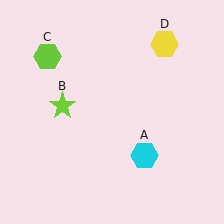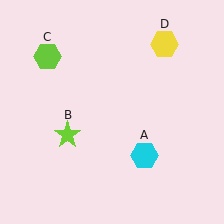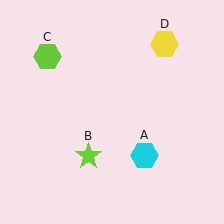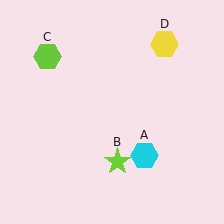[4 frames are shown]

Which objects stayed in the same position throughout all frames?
Cyan hexagon (object A) and lime hexagon (object C) and yellow hexagon (object D) remained stationary.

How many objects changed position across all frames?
1 object changed position: lime star (object B).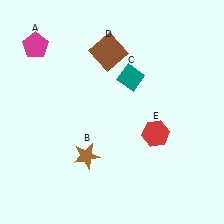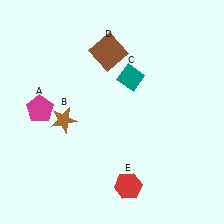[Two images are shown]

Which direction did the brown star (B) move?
The brown star (B) moved up.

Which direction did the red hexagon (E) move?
The red hexagon (E) moved down.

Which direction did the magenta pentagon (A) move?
The magenta pentagon (A) moved down.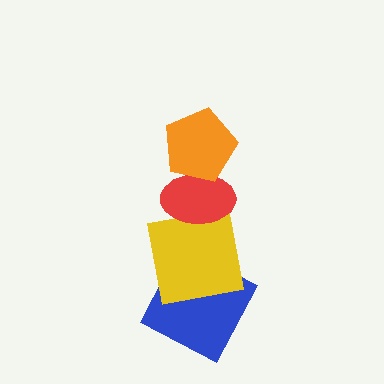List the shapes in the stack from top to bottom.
From top to bottom: the orange pentagon, the red ellipse, the yellow square, the blue square.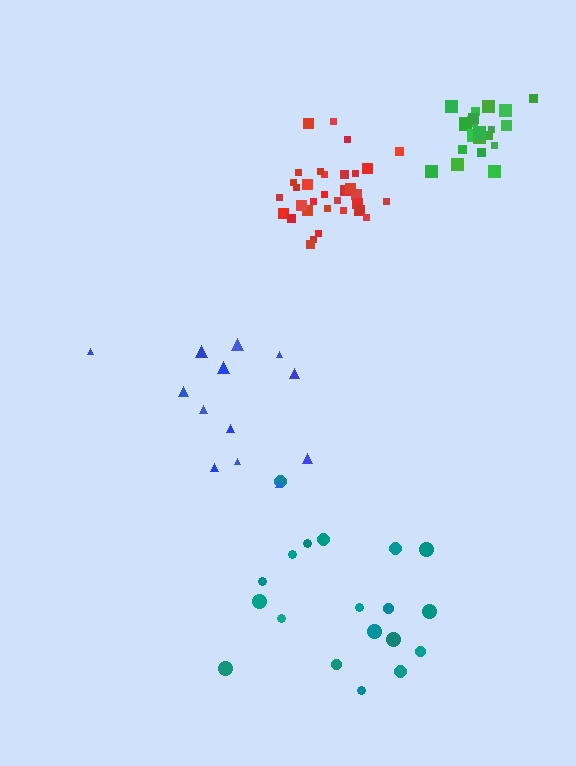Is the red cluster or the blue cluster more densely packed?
Red.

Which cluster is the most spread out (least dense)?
Teal.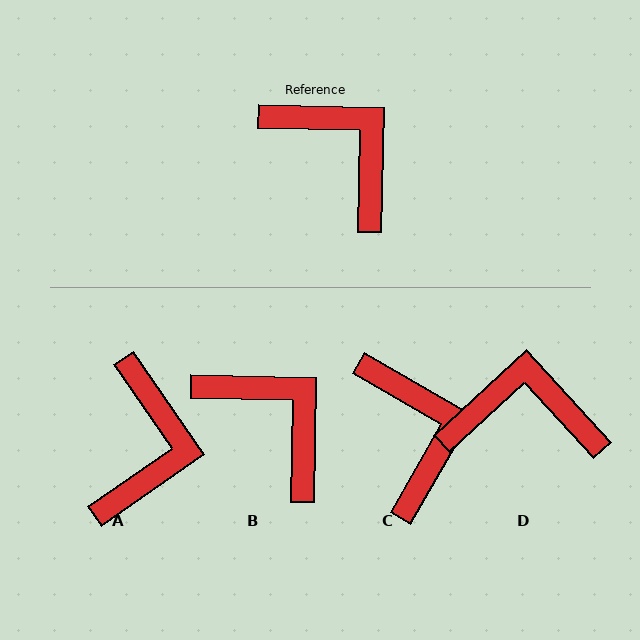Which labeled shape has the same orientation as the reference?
B.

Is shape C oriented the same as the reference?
No, it is off by about 29 degrees.